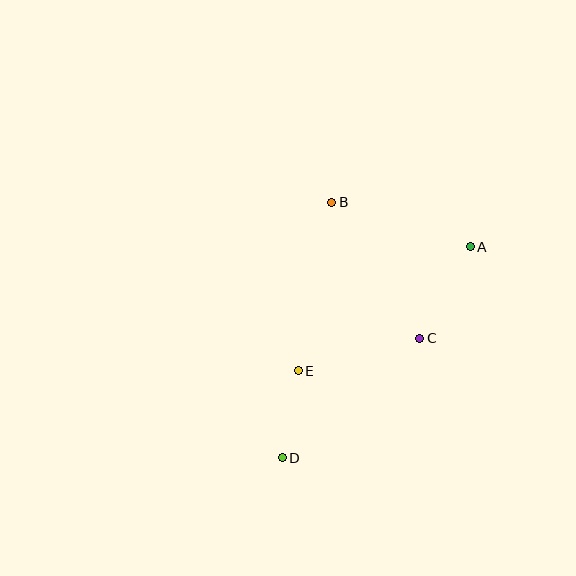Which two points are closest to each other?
Points D and E are closest to each other.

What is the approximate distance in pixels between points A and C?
The distance between A and C is approximately 104 pixels.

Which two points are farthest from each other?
Points A and D are farthest from each other.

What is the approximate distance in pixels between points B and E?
The distance between B and E is approximately 172 pixels.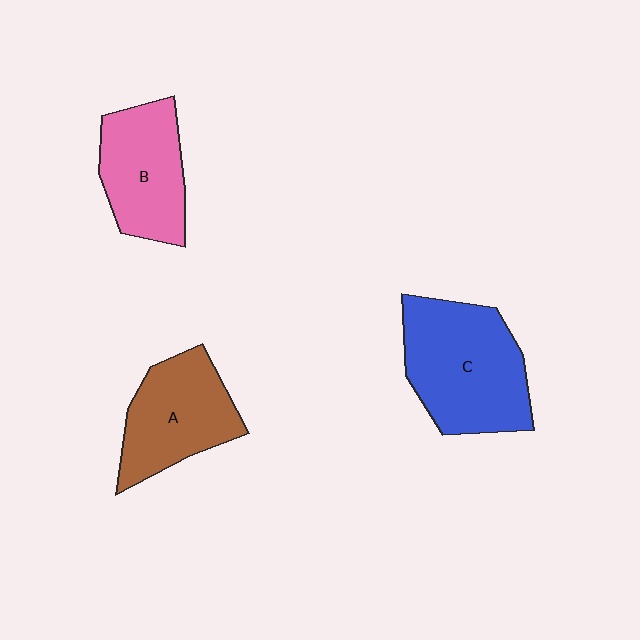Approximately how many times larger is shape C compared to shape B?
Approximately 1.4 times.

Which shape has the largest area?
Shape C (blue).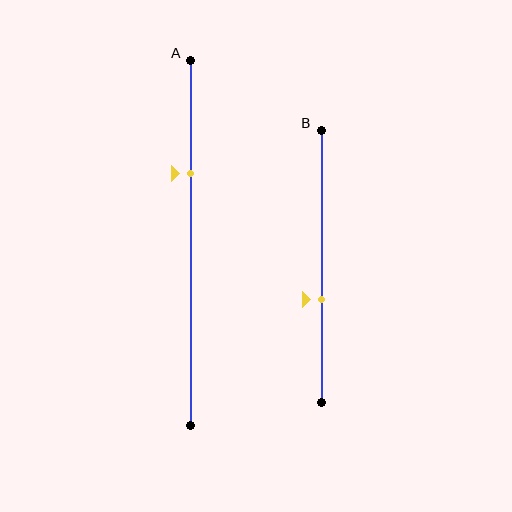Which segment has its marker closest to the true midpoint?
Segment B has its marker closest to the true midpoint.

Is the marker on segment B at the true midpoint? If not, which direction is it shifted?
No, the marker on segment B is shifted downward by about 12% of the segment length.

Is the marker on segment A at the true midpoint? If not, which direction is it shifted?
No, the marker on segment A is shifted upward by about 19% of the segment length.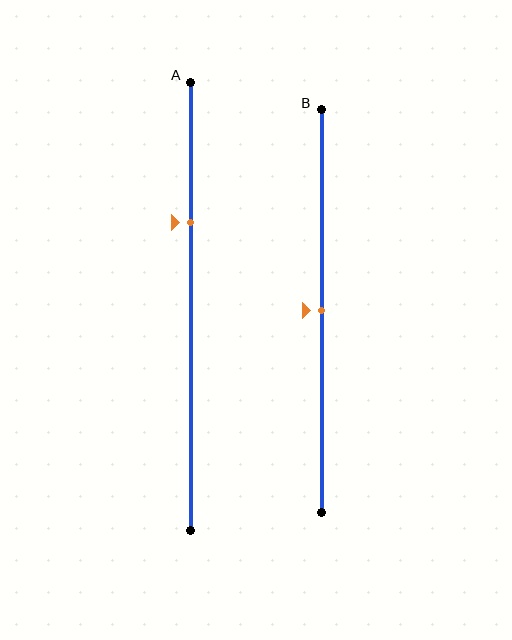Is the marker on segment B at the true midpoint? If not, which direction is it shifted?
Yes, the marker on segment B is at the true midpoint.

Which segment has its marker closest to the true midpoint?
Segment B has its marker closest to the true midpoint.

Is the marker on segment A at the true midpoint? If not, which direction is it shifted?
No, the marker on segment A is shifted upward by about 19% of the segment length.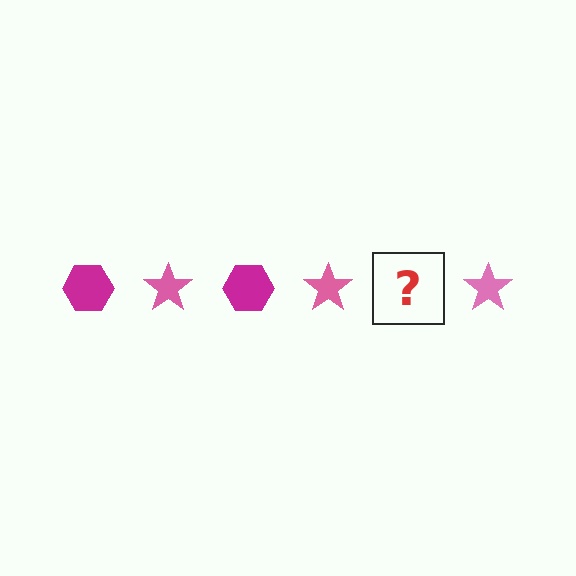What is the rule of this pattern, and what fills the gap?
The rule is that the pattern alternates between magenta hexagon and pink star. The gap should be filled with a magenta hexagon.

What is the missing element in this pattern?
The missing element is a magenta hexagon.